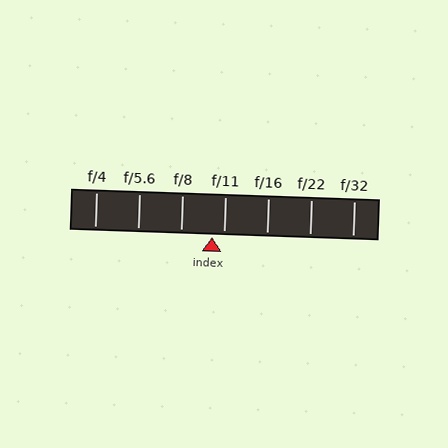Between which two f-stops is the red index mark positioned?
The index mark is between f/8 and f/11.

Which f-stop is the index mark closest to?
The index mark is closest to f/11.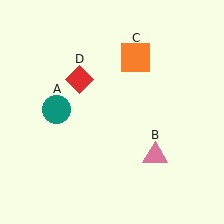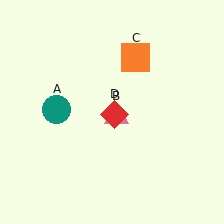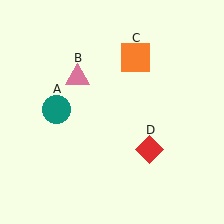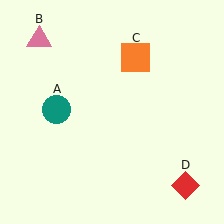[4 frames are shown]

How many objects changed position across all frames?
2 objects changed position: pink triangle (object B), red diamond (object D).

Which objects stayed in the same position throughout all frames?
Teal circle (object A) and orange square (object C) remained stationary.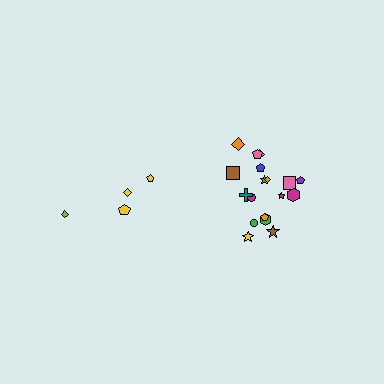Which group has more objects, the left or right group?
The right group.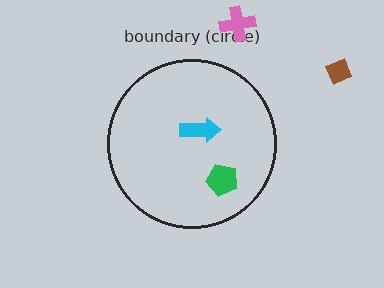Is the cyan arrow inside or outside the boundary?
Inside.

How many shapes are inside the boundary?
2 inside, 2 outside.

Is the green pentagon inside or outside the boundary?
Inside.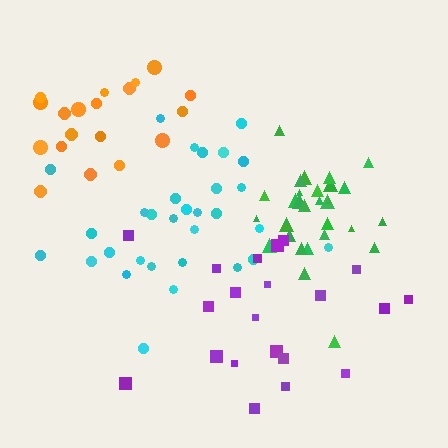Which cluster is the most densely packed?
Green.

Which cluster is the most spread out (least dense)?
Purple.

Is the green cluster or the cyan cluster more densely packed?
Green.